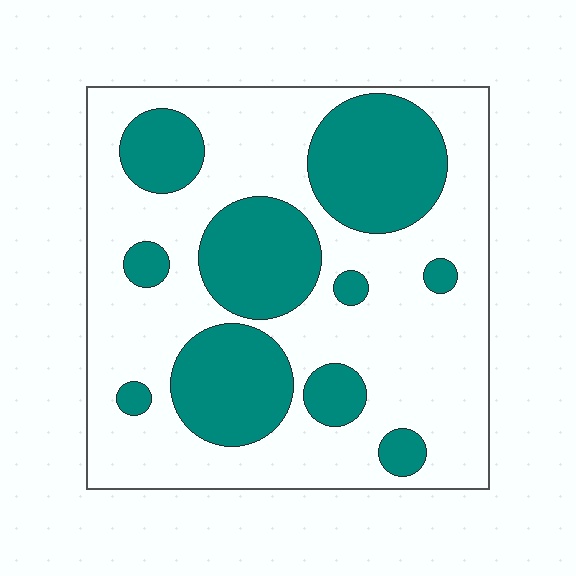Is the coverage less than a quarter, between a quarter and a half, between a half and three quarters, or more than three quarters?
Between a quarter and a half.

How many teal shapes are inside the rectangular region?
10.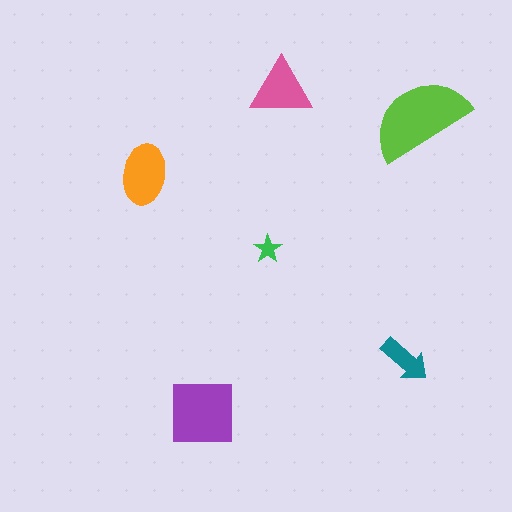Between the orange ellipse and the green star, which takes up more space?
The orange ellipse.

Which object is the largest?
The lime semicircle.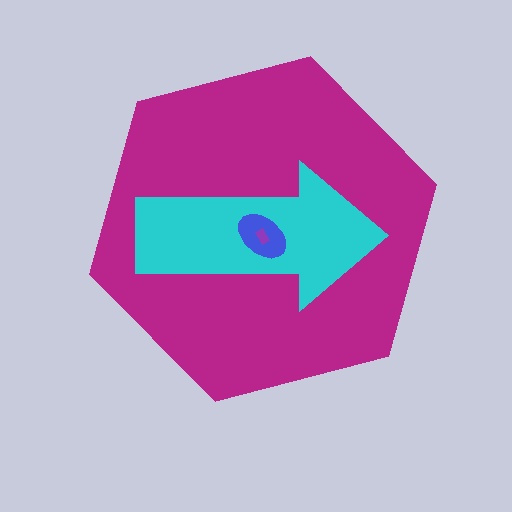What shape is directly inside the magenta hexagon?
The cyan arrow.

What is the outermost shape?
The magenta hexagon.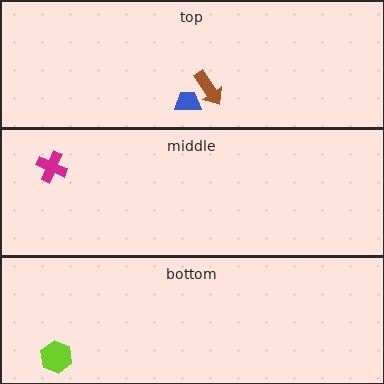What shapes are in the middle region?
The magenta cross.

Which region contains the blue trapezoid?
The top region.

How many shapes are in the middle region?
1.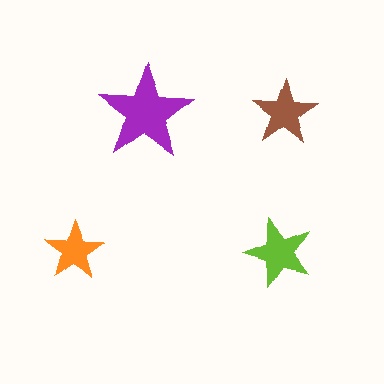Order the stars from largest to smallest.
the purple one, the lime one, the brown one, the orange one.